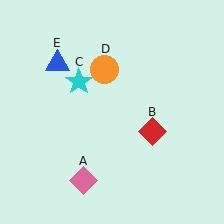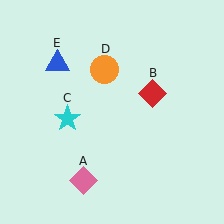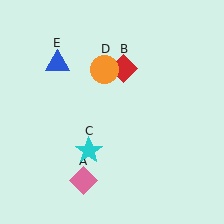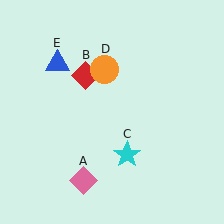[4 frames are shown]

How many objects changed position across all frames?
2 objects changed position: red diamond (object B), cyan star (object C).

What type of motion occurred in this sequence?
The red diamond (object B), cyan star (object C) rotated counterclockwise around the center of the scene.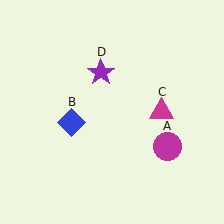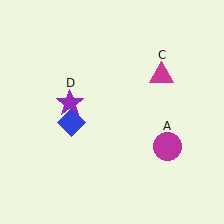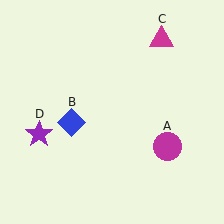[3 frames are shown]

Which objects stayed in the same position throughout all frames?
Magenta circle (object A) and blue diamond (object B) remained stationary.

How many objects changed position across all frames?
2 objects changed position: magenta triangle (object C), purple star (object D).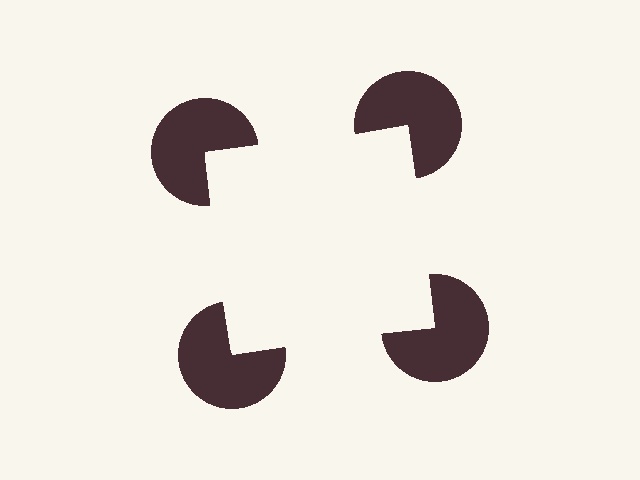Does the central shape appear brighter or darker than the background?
It typically appears slightly brighter than the background, even though no actual brightness change is drawn.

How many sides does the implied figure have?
4 sides.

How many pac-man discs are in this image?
There are 4 — one at each vertex of the illusory square.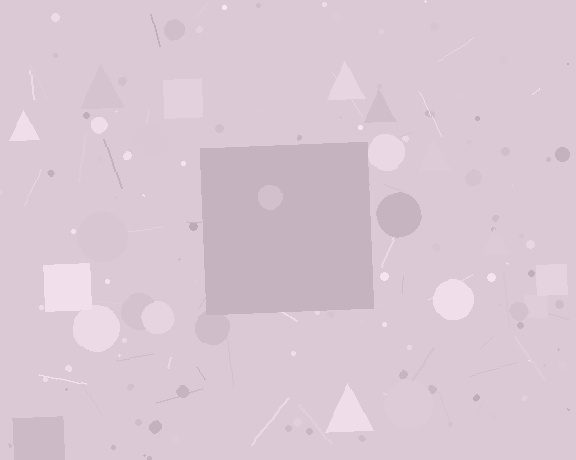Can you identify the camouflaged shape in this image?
The camouflaged shape is a square.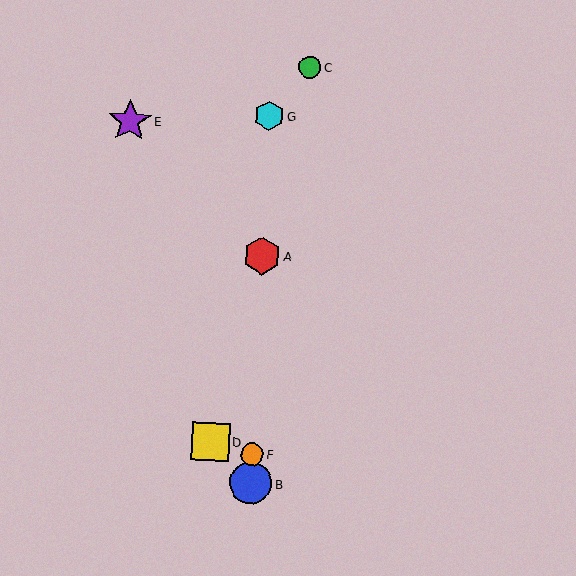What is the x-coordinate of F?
Object F is at x≈252.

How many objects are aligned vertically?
4 objects (A, B, F, G) are aligned vertically.